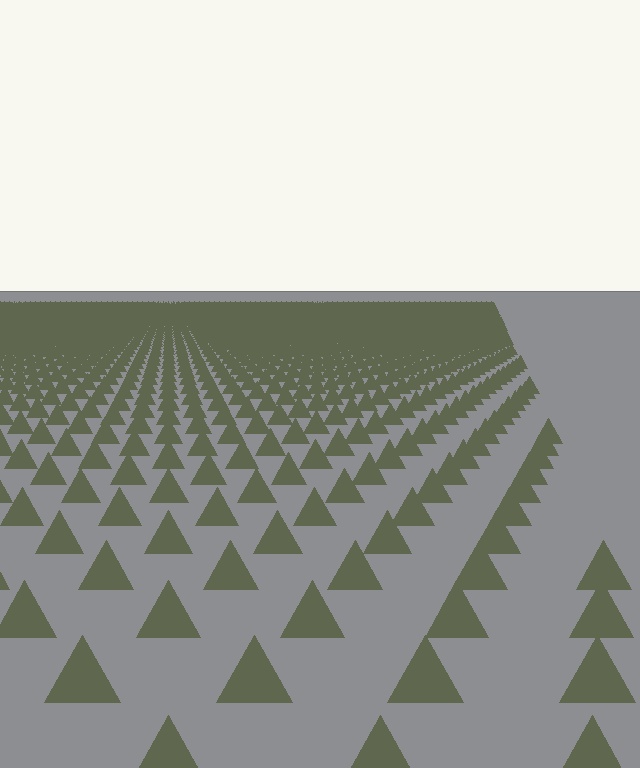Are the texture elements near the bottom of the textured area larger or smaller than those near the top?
Larger. Near the bottom, elements are closer to the viewer and appear at a bigger on-screen size.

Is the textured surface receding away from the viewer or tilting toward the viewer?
The surface is receding away from the viewer. Texture elements get smaller and denser toward the top.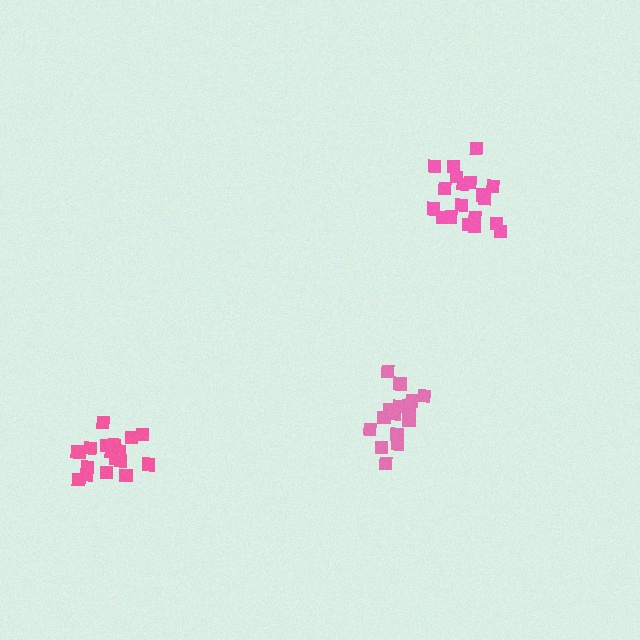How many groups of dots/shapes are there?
There are 3 groups.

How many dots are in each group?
Group 1: 16 dots, Group 2: 19 dots, Group 3: 20 dots (55 total).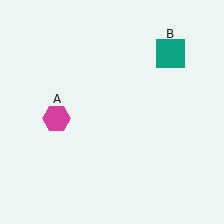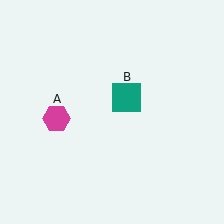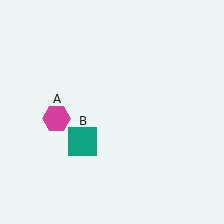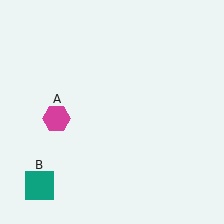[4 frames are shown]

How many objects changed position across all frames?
1 object changed position: teal square (object B).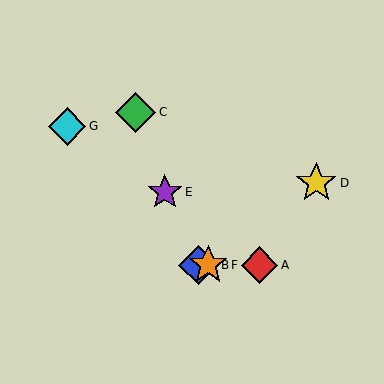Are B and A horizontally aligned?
Yes, both are at y≈265.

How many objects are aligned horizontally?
3 objects (A, B, F) are aligned horizontally.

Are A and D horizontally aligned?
No, A is at y≈265 and D is at y≈183.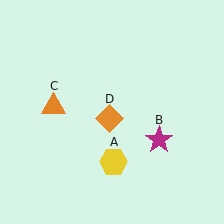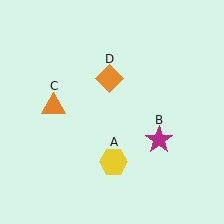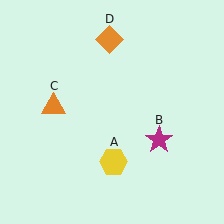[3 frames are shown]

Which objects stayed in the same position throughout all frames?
Yellow hexagon (object A) and magenta star (object B) and orange triangle (object C) remained stationary.